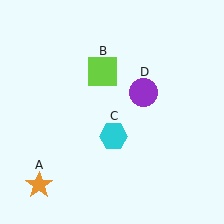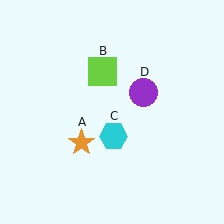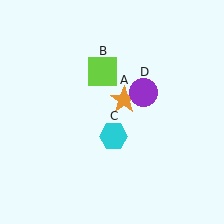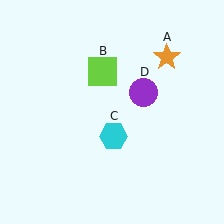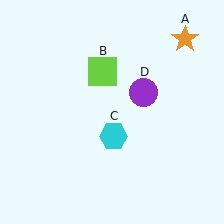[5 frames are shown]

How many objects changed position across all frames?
1 object changed position: orange star (object A).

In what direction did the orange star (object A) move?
The orange star (object A) moved up and to the right.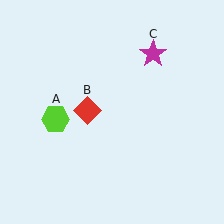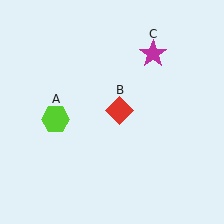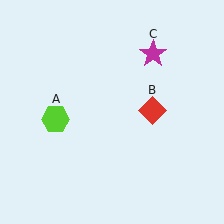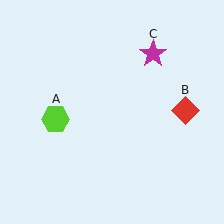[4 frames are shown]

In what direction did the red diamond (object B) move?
The red diamond (object B) moved right.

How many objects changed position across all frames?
1 object changed position: red diamond (object B).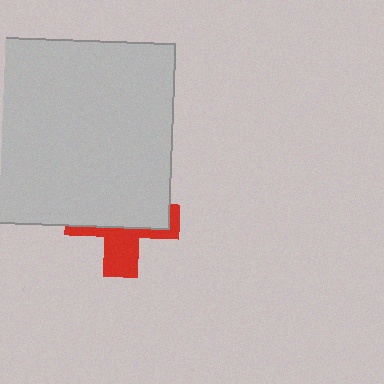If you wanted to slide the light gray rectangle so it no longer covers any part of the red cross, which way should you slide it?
Slide it up — that is the most direct way to separate the two shapes.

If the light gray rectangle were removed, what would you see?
You would see the complete red cross.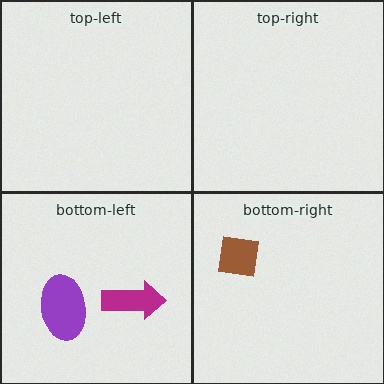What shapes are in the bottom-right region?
The brown square.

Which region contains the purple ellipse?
The bottom-left region.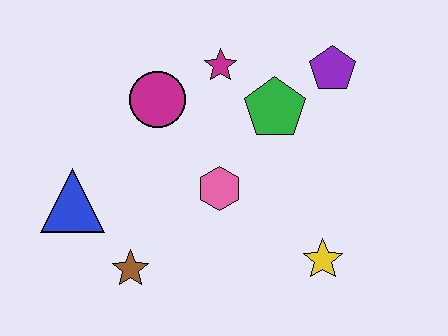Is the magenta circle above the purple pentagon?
No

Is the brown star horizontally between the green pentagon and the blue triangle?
Yes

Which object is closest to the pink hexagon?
The green pentagon is closest to the pink hexagon.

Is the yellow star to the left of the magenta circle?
No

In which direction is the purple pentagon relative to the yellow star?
The purple pentagon is above the yellow star.